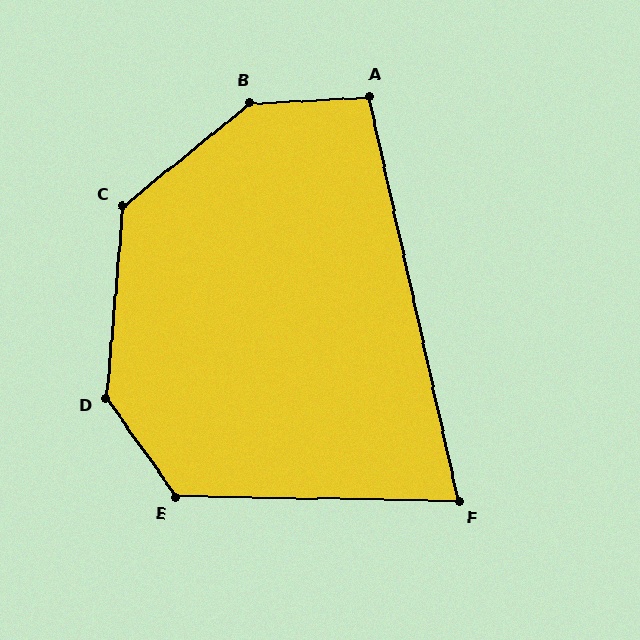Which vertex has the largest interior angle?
B, at approximately 144 degrees.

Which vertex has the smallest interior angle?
F, at approximately 77 degrees.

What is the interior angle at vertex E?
Approximately 126 degrees (obtuse).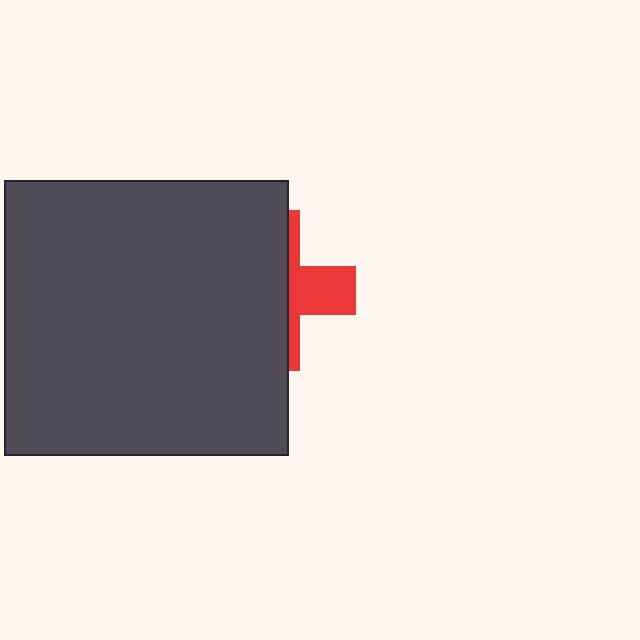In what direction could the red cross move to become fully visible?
The red cross could move right. That would shift it out from behind the dark gray rectangle entirely.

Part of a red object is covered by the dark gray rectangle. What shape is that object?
It is a cross.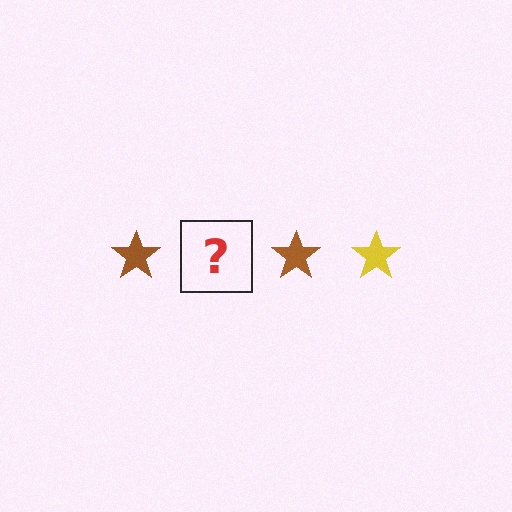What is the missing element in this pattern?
The missing element is a yellow star.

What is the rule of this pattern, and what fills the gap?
The rule is that the pattern cycles through brown, yellow stars. The gap should be filled with a yellow star.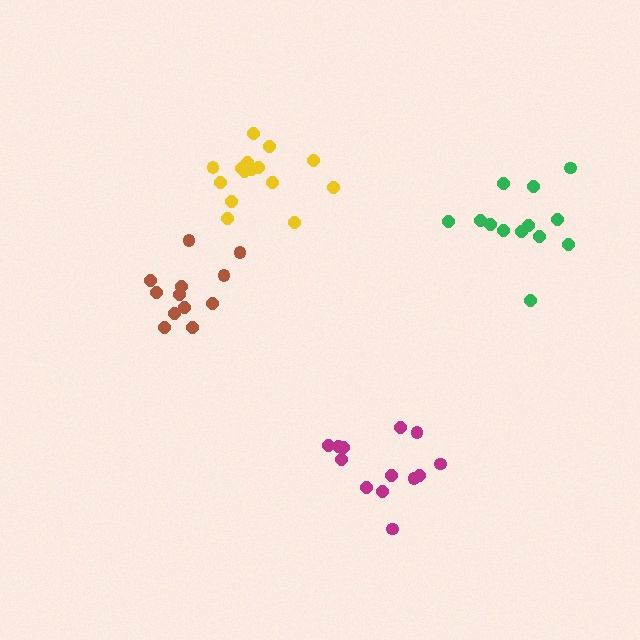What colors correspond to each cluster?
The clusters are colored: green, brown, magenta, yellow.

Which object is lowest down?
The magenta cluster is bottommost.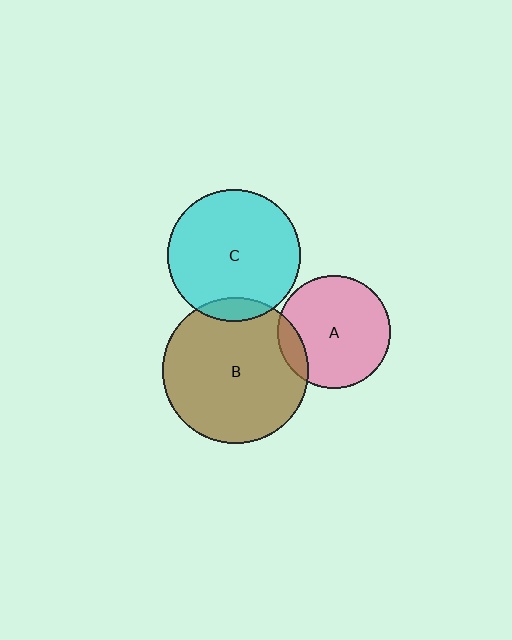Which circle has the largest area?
Circle B (brown).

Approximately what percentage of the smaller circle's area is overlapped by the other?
Approximately 10%.